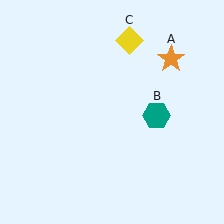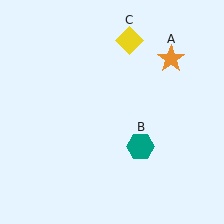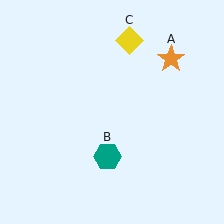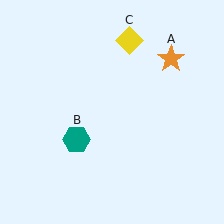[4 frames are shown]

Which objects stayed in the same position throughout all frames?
Orange star (object A) and yellow diamond (object C) remained stationary.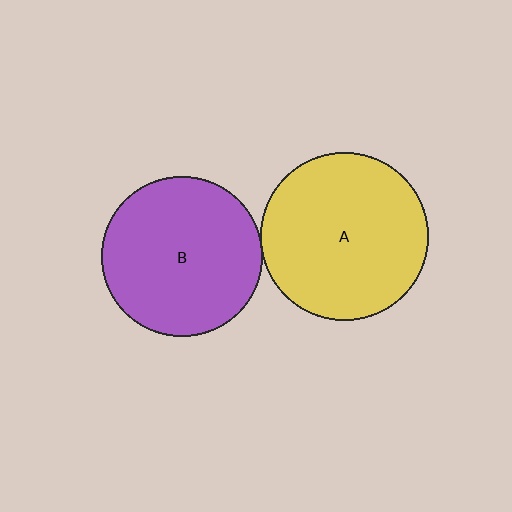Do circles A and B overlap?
Yes.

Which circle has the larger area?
Circle A (yellow).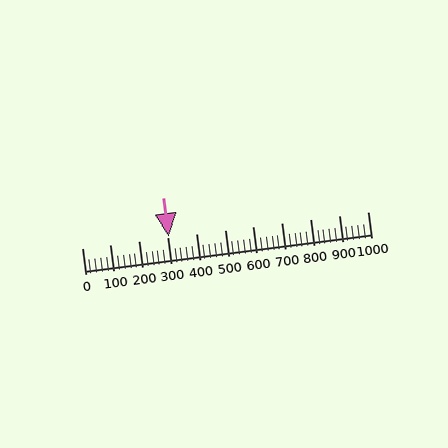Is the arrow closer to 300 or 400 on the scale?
The arrow is closer to 300.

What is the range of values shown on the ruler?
The ruler shows values from 0 to 1000.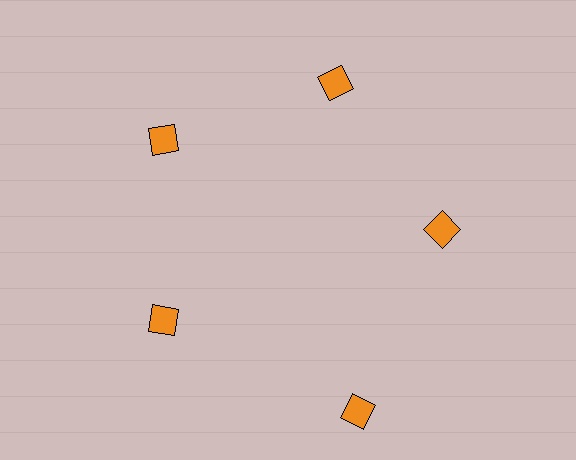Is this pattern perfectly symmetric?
No. The 5 orange diamonds are arranged in a ring, but one element near the 5 o'clock position is pushed outward from the center, breaking the 5-fold rotational symmetry.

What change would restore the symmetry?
The symmetry would be restored by moving it inward, back onto the ring so that all 5 diamonds sit at equal angles and equal distance from the center.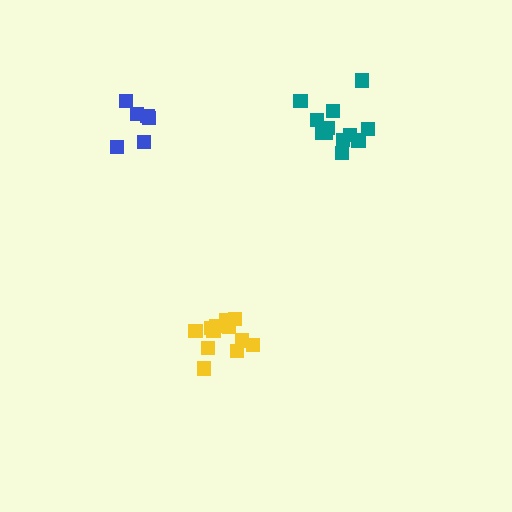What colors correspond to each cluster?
The clusters are colored: teal, yellow, blue.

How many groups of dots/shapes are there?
There are 3 groups.